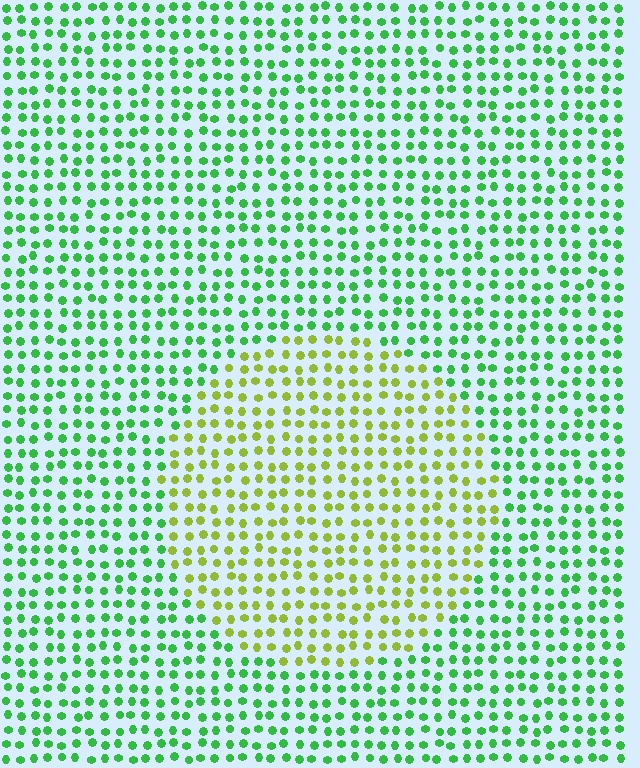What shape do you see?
I see a circle.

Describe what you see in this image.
The image is filled with small green elements in a uniform arrangement. A circle-shaped region is visible where the elements are tinted to a slightly different hue, forming a subtle color boundary.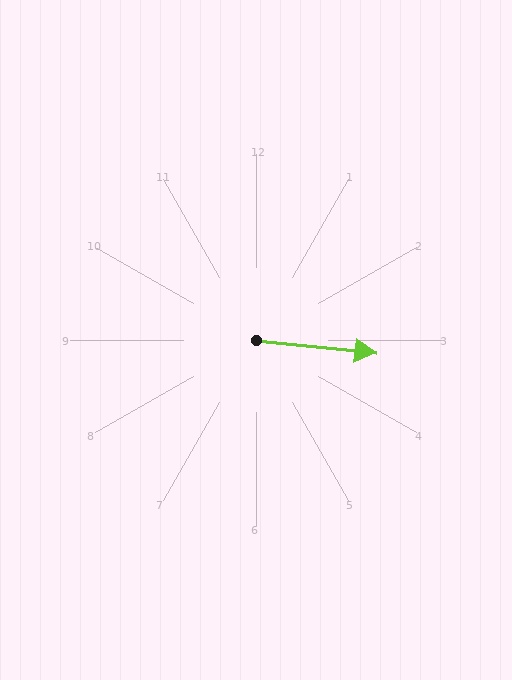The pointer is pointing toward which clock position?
Roughly 3 o'clock.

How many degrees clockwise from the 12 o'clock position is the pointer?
Approximately 96 degrees.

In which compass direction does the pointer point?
East.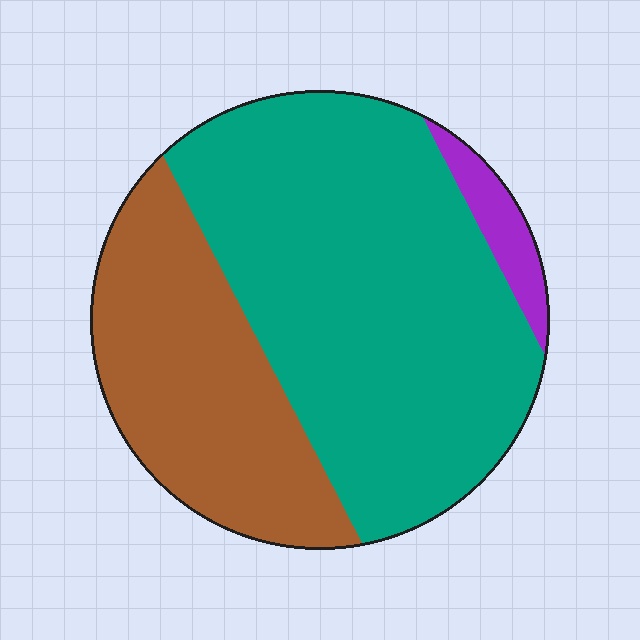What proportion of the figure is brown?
Brown takes up between a sixth and a third of the figure.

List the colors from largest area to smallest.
From largest to smallest: teal, brown, purple.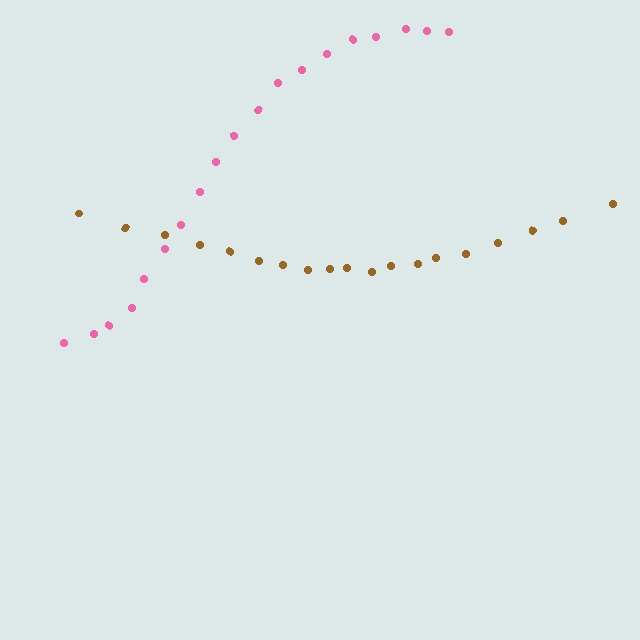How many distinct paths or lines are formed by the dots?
There are 2 distinct paths.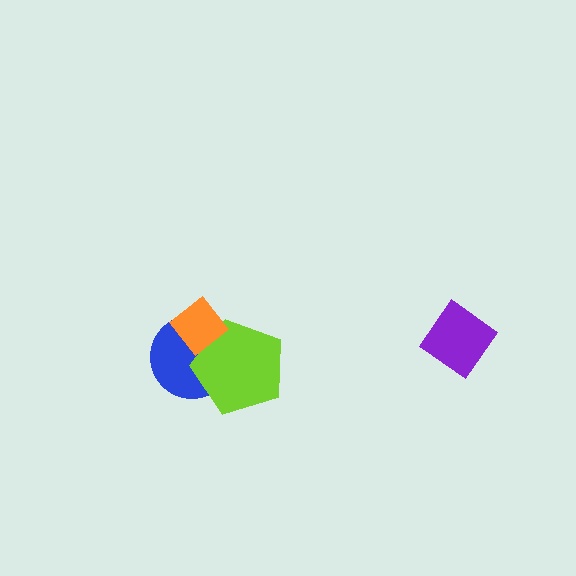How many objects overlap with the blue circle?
2 objects overlap with the blue circle.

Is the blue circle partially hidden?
Yes, it is partially covered by another shape.